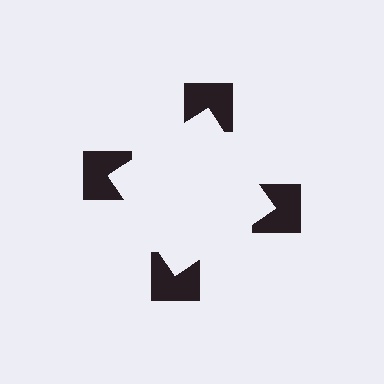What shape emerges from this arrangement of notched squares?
An illusory square — its edges are inferred from the aligned wedge cuts in the notched squares, not physically drawn.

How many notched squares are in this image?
There are 4 — one at each vertex of the illusory square.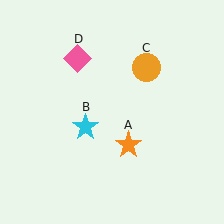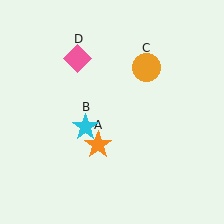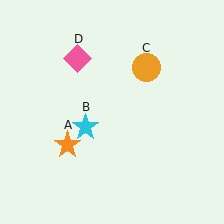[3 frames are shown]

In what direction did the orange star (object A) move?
The orange star (object A) moved left.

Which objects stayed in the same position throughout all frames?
Cyan star (object B) and orange circle (object C) and pink diamond (object D) remained stationary.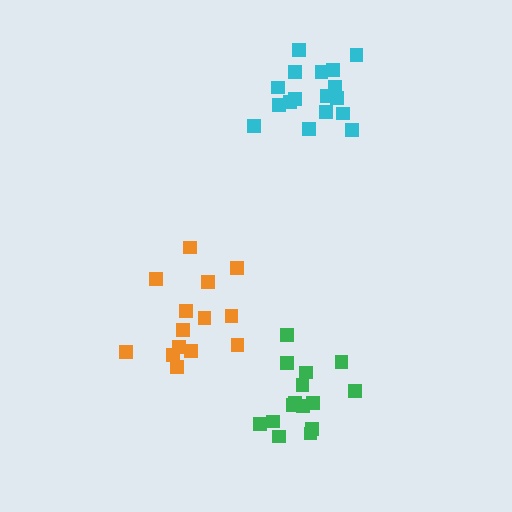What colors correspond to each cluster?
The clusters are colored: green, cyan, orange.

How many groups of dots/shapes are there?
There are 3 groups.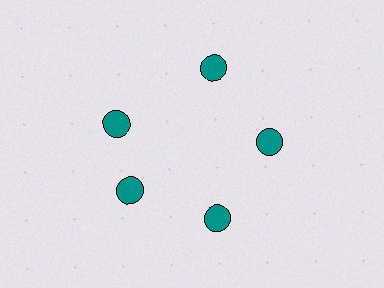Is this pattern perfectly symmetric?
No. The 5 teal circles are arranged in a ring, but one element near the 10 o'clock position is rotated out of alignment along the ring, breaking the 5-fold rotational symmetry.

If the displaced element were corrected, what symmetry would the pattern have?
It would have 5-fold rotational symmetry — the pattern would map onto itself every 72 degrees.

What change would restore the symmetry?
The symmetry would be restored by rotating it back into even spacing with its neighbors so that all 5 circles sit at equal angles and equal distance from the center.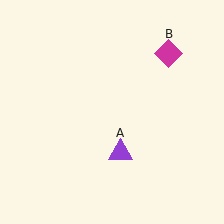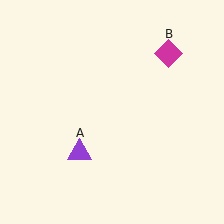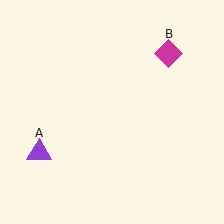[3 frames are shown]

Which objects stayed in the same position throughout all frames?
Magenta diamond (object B) remained stationary.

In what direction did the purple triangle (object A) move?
The purple triangle (object A) moved left.